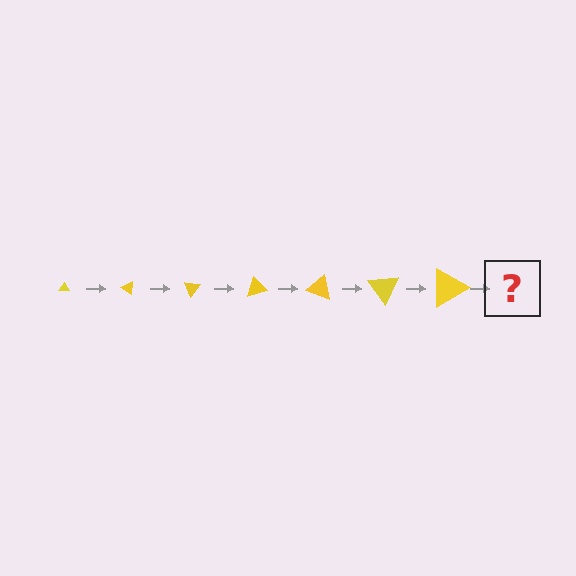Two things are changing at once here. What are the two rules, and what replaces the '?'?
The two rules are that the triangle grows larger each step and it rotates 35 degrees each step. The '?' should be a triangle, larger than the previous one and rotated 245 degrees from the start.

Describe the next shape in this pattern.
It should be a triangle, larger than the previous one and rotated 245 degrees from the start.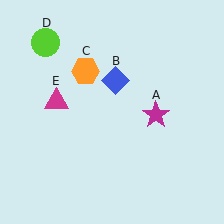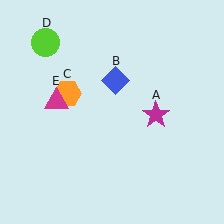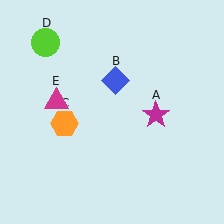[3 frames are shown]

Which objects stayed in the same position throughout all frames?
Magenta star (object A) and blue diamond (object B) and lime circle (object D) and magenta triangle (object E) remained stationary.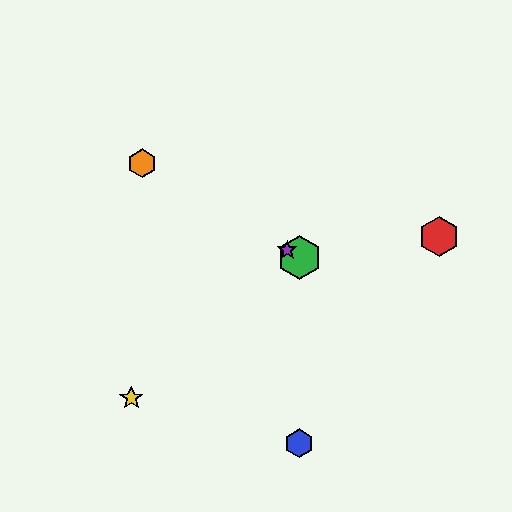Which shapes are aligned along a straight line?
The green hexagon, the purple star, the orange hexagon are aligned along a straight line.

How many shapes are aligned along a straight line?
3 shapes (the green hexagon, the purple star, the orange hexagon) are aligned along a straight line.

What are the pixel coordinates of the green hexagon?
The green hexagon is at (300, 257).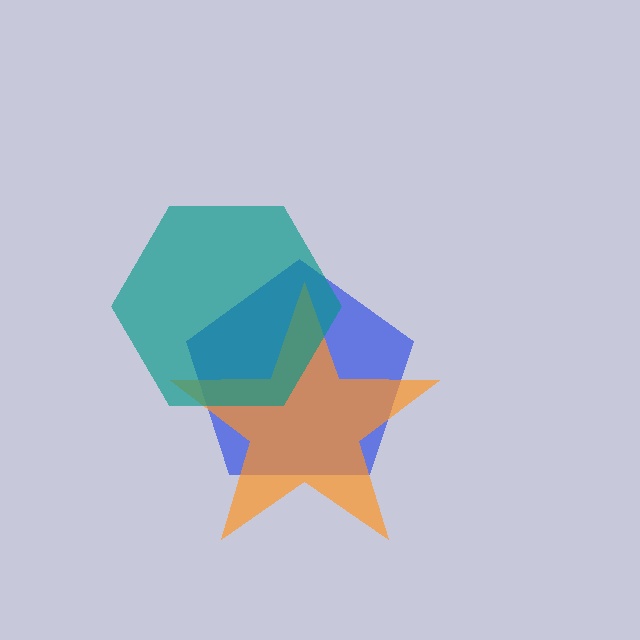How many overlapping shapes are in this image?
There are 3 overlapping shapes in the image.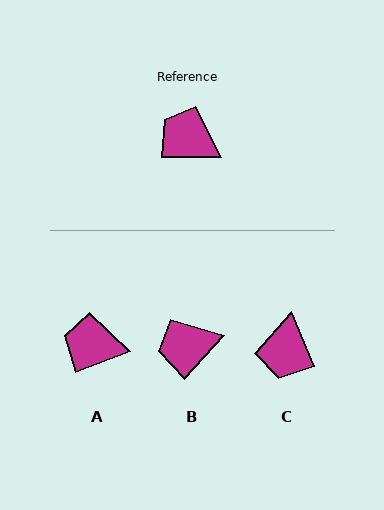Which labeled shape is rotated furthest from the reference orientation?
C, about 112 degrees away.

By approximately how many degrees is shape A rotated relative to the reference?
Approximately 21 degrees counter-clockwise.